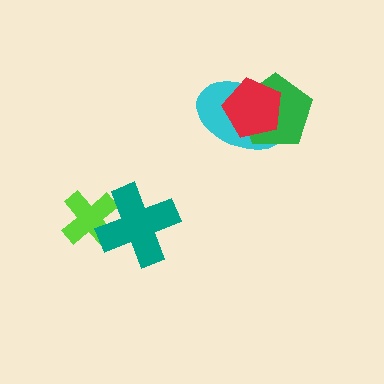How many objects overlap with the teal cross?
1 object overlaps with the teal cross.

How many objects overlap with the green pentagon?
2 objects overlap with the green pentagon.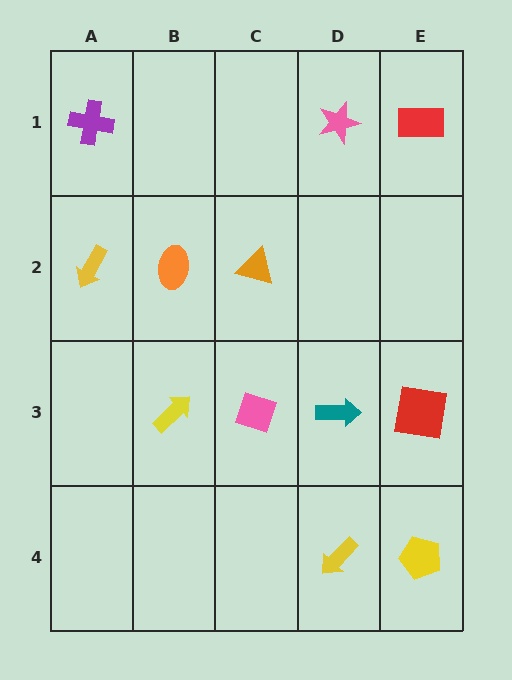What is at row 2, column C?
An orange triangle.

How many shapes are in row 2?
3 shapes.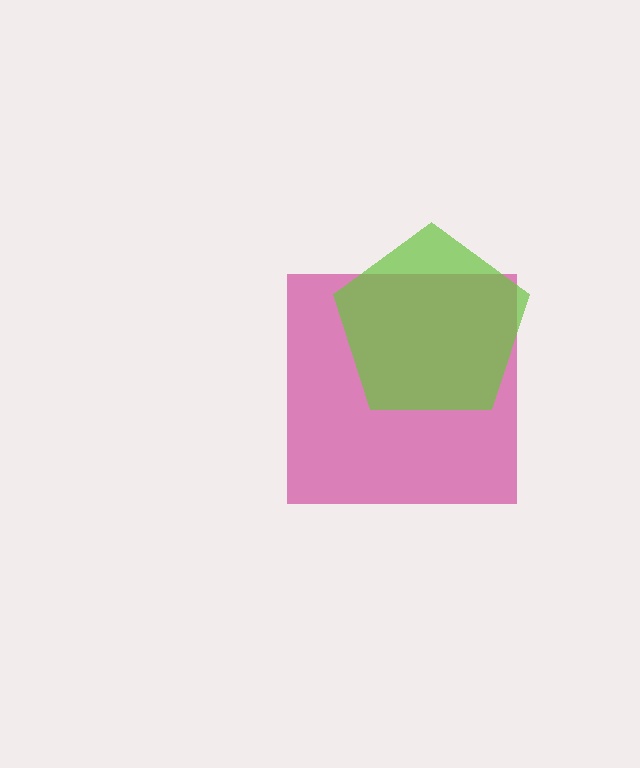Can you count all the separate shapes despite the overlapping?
Yes, there are 2 separate shapes.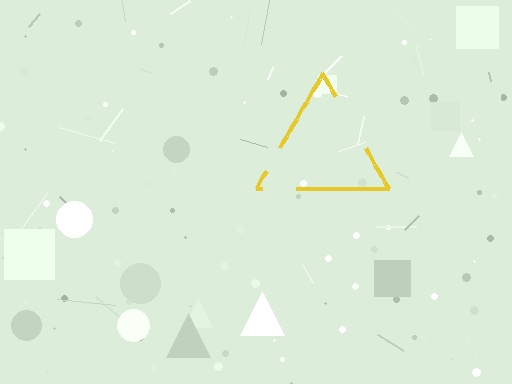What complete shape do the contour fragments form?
The contour fragments form a triangle.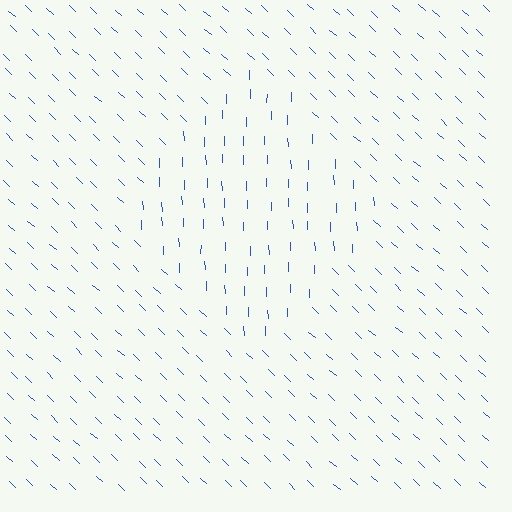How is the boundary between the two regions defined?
The boundary is defined purely by a change in line orientation (approximately 45 degrees difference). All lines are the same color and thickness.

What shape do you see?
I see a diamond.